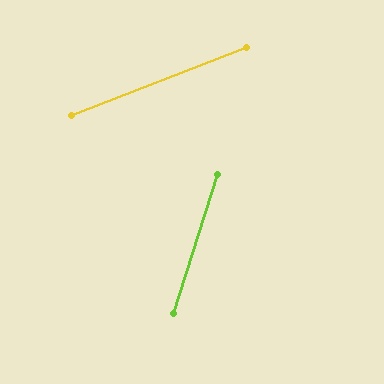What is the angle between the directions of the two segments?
Approximately 51 degrees.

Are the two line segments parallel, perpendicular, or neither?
Neither parallel nor perpendicular — they differ by about 51°.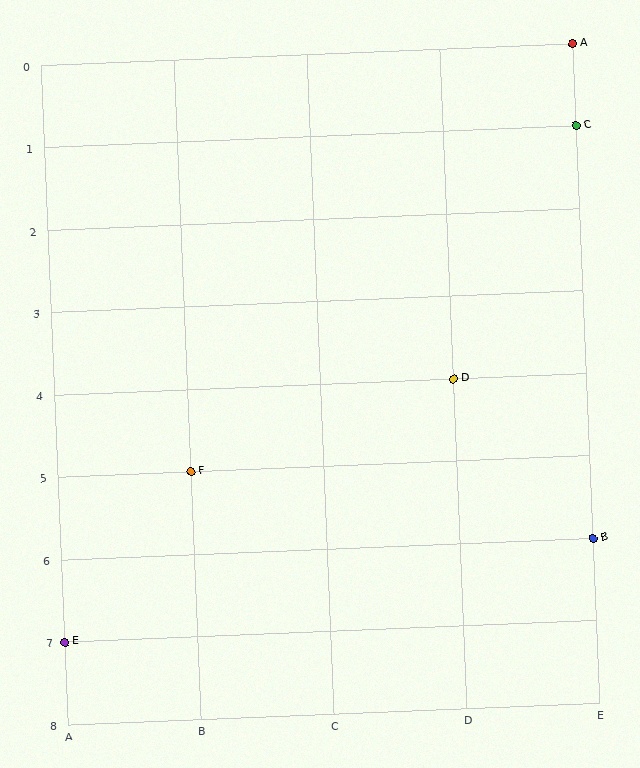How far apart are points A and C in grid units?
Points A and C are 1 row apart.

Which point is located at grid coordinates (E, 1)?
Point C is at (E, 1).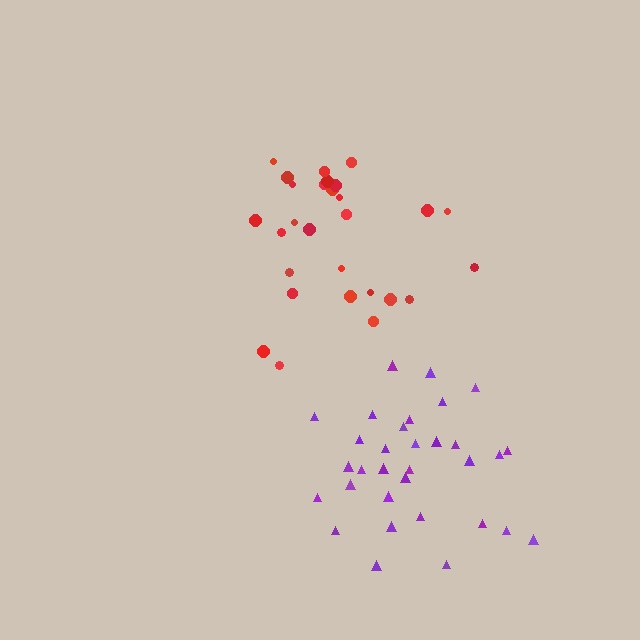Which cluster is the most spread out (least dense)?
Purple.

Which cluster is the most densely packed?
Red.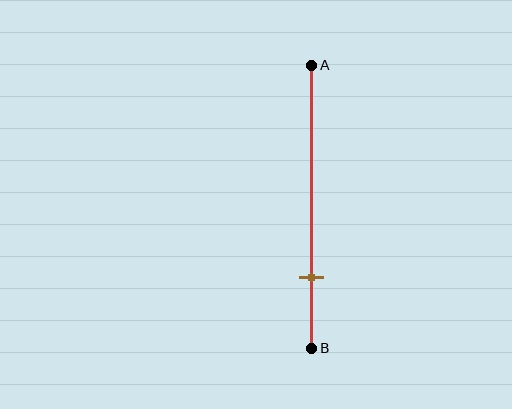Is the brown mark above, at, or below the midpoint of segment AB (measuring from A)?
The brown mark is below the midpoint of segment AB.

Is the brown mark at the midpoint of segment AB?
No, the mark is at about 75% from A, not at the 50% midpoint.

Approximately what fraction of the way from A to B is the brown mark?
The brown mark is approximately 75% of the way from A to B.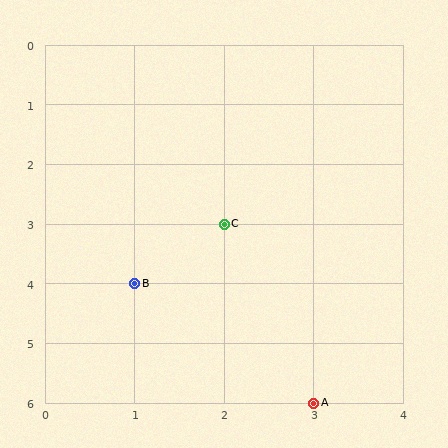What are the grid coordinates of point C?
Point C is at grid coordinates (2, 3).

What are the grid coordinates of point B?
Point B is at grid coordinates (1, 4).